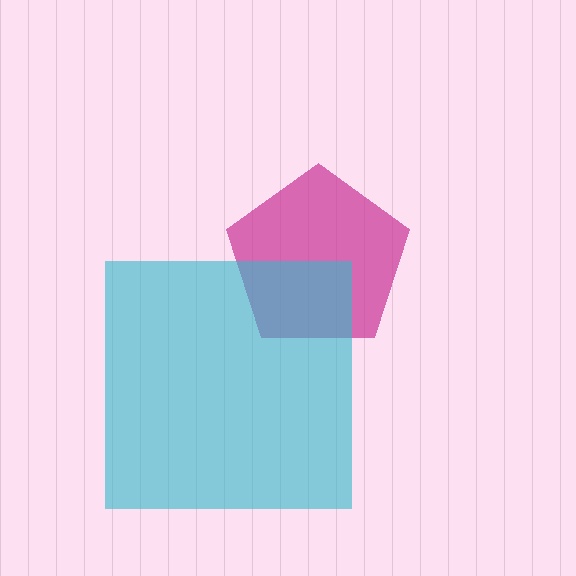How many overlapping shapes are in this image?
There are 2 overlapping shapes in the image.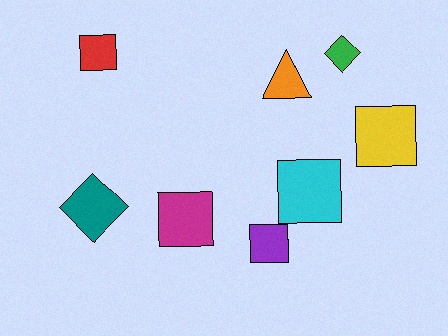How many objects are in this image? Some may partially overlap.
There are 8 objects.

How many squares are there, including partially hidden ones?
There are 5 squares.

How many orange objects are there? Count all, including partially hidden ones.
There is 1 orange object.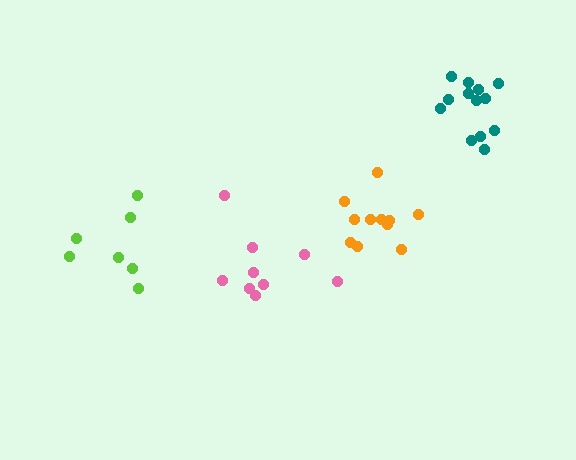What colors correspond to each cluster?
The clusters are colored: pink, orange, lime, teal.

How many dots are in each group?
Group 1: 9 dots, Group 2: 11 dots, Group 3: 7 dots, Group 4: 13 dots (40 total).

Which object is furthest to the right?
The teal cluster is rightmost.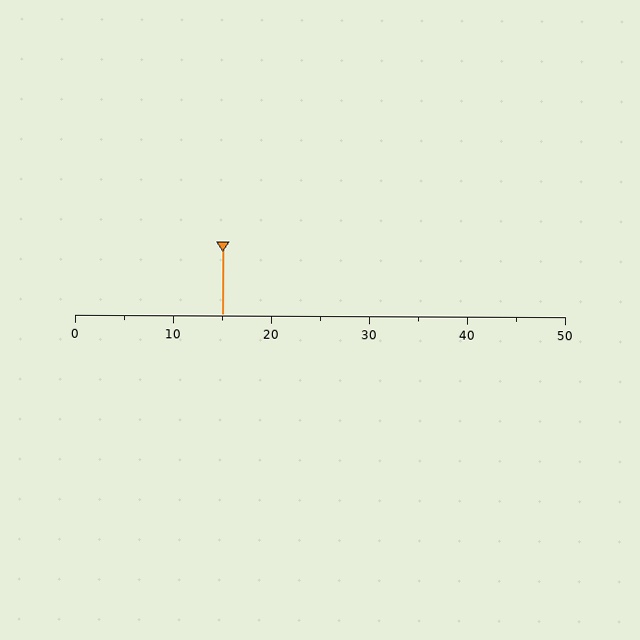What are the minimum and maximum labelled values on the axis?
The axis runs from 0 to 50.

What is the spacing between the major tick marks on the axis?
The major ticks are spaced 10 apart.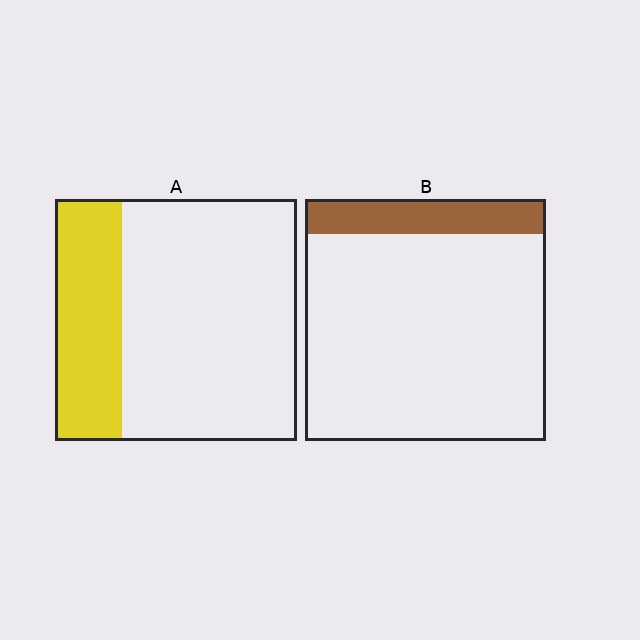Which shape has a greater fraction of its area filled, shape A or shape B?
Shape A.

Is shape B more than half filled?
No.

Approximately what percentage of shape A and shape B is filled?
A is approximately 30% and B is approximately 15%.